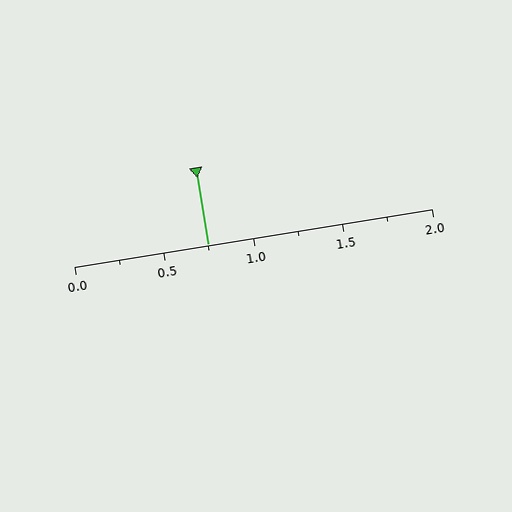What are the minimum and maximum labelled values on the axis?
The axis runs from 0.0 to 2.0.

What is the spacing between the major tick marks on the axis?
The major ticks are spaced 0.5 apart.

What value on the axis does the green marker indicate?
The marker indicates approximately 0.75.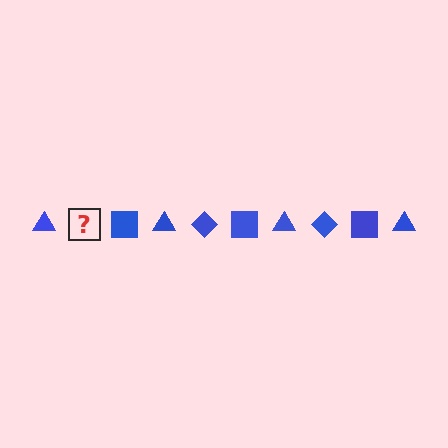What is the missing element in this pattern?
The missing element is a blue diamond.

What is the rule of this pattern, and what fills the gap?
The rule is that the pattern cycles through triangle, diamond, square shapes in blue. The gap should be filled with a blue diamond.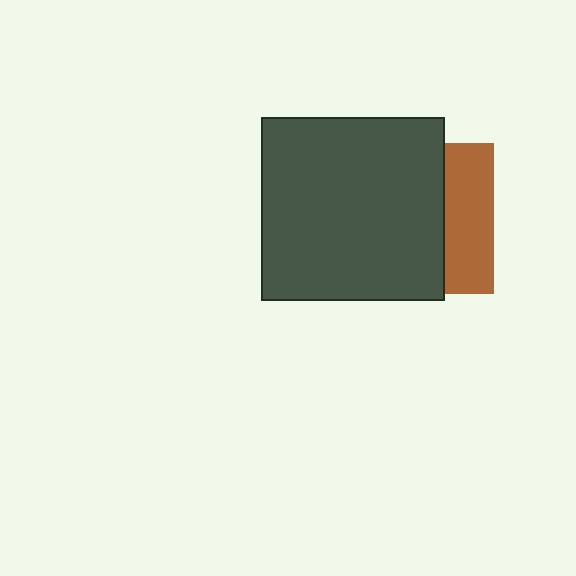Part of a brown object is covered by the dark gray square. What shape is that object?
It is a square.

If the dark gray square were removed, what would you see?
You would see the complete brown square.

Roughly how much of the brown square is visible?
A small part of it is visible (roughly 32%).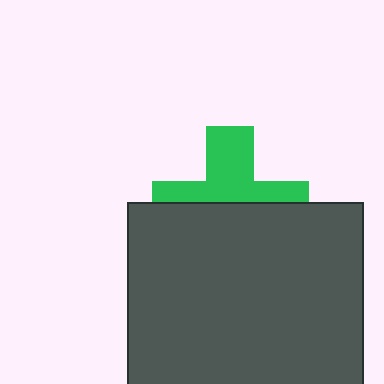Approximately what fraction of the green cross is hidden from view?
Roughly 55% of the green cross is hidden behind the dark gray rectangle.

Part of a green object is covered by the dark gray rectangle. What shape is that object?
It is a cross.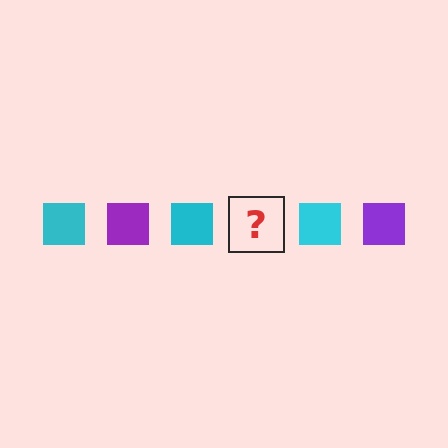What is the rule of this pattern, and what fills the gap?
The rule is that the pattern cycles through cyan, purple squares. The gap should be filled with a purple square.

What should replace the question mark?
The question mark should be replaced with a purple square.